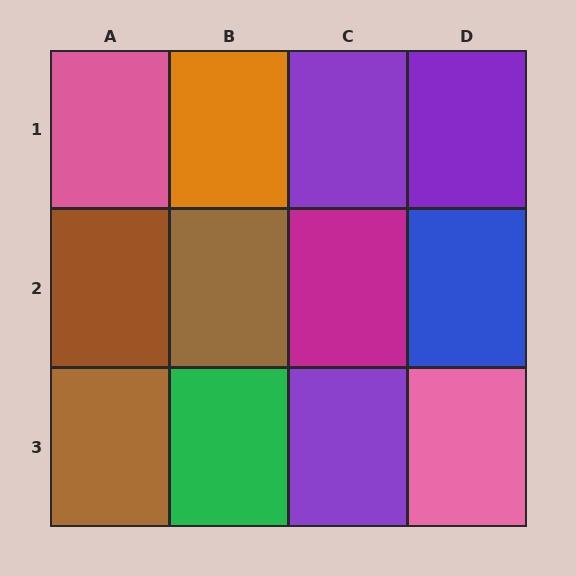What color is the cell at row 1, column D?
Purple.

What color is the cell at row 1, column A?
Pink.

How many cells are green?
1 cell is green.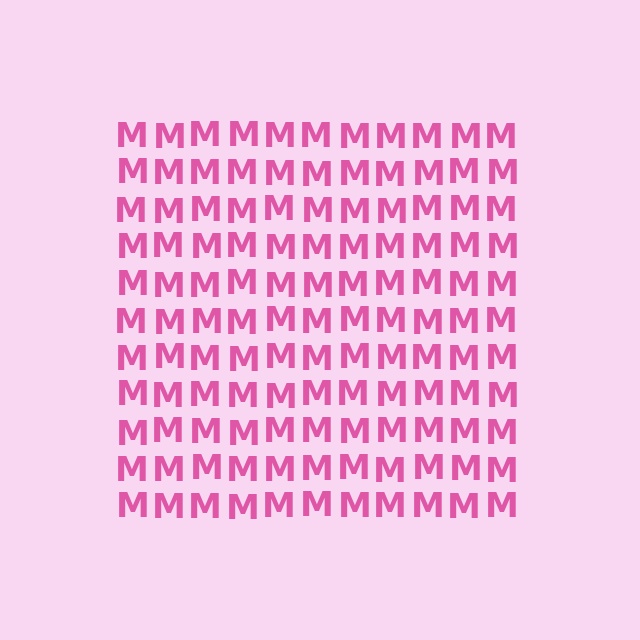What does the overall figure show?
The overall figure shows a square.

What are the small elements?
The small elements are letter M's.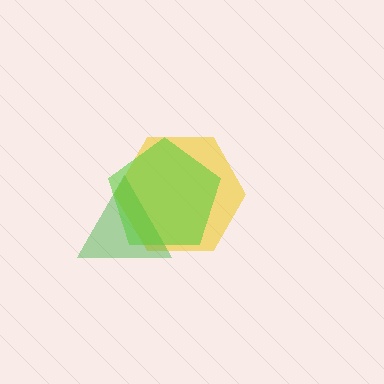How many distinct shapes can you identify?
There are 3 distinct shapes: a yellow hexagon, a green triangle, a lime pentagon.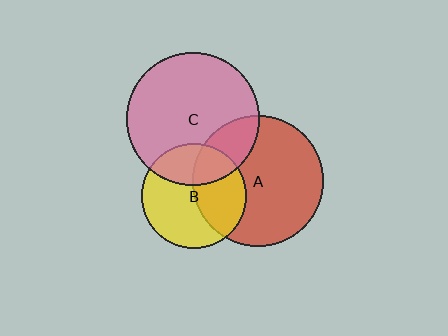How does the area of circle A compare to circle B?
Approximately 1.6 times.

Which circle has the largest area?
Circle C (pink).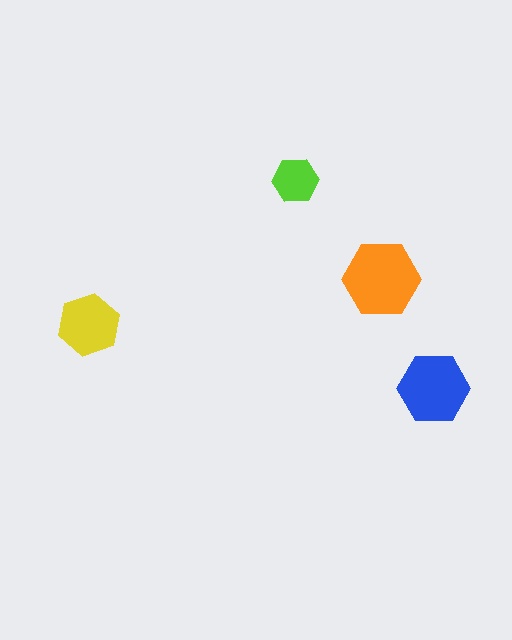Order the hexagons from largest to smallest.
the orange one, the blue one, the yellow one, the lime one.